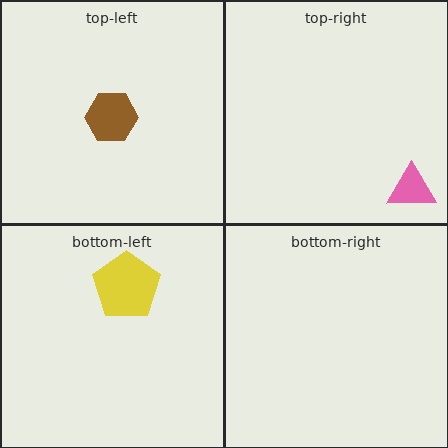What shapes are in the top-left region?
The brown hexagon.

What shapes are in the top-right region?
The pink triangle.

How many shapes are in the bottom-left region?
1.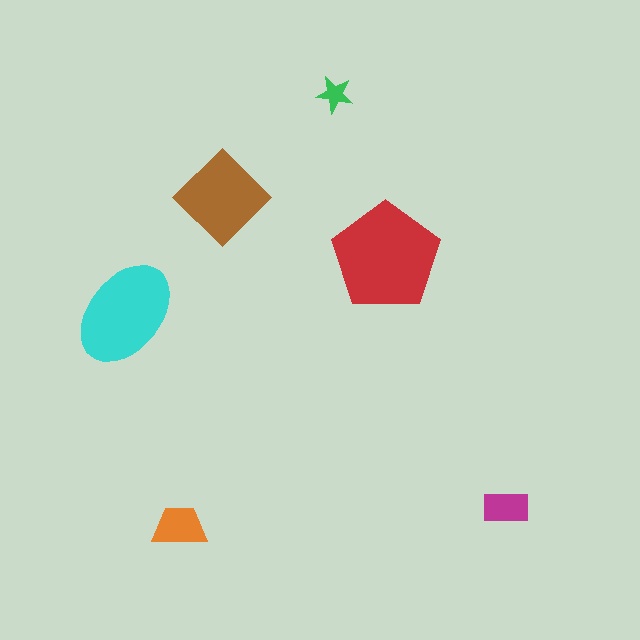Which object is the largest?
The red pentagon.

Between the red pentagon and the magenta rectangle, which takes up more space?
The red pentagon.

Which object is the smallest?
The green star.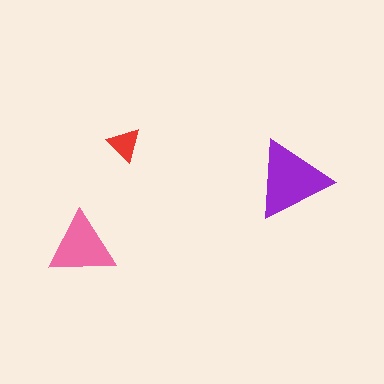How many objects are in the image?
There are 3 objects in the image.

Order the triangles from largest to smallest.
the purple one, the pink one, the red one.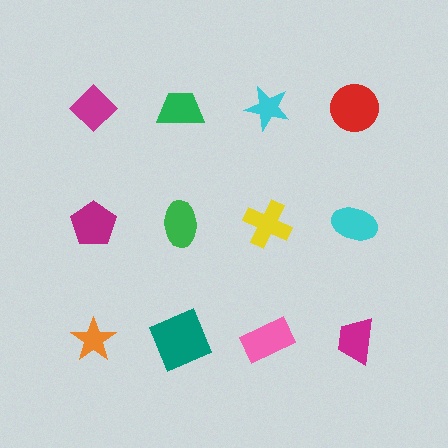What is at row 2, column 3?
A yellow cross.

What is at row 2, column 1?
A magenta pentagon.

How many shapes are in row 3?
4 shapes.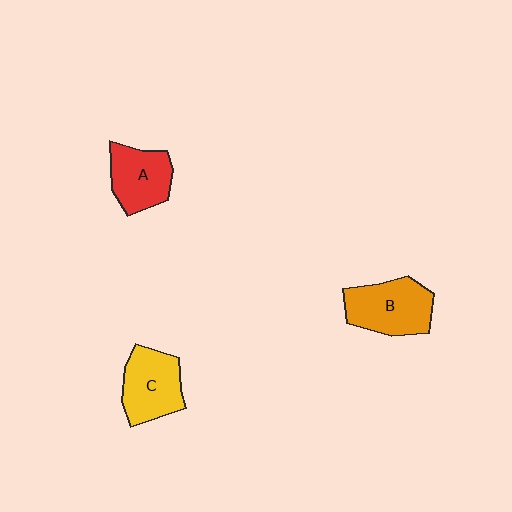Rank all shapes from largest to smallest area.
From largest to smallest: B (orange), C (yellow), A (red).